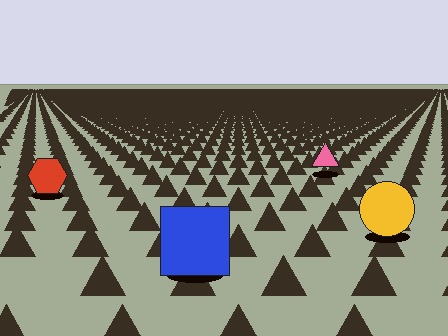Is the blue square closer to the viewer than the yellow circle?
Yes. The blue square is closer — you can tell from the texture gradient: the ground texture is coarser near it.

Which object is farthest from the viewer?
The pink triangle is farthest from the viewer. It appears smaller and the ground texture around it is denser.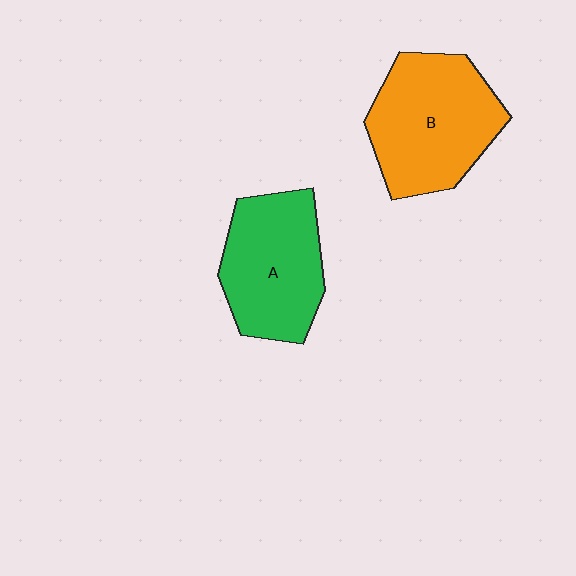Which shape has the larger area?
Shape B (orange).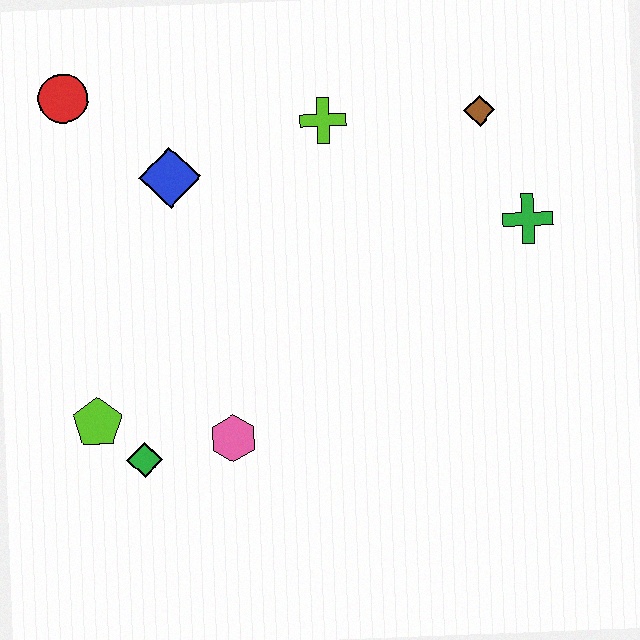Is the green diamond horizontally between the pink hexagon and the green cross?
No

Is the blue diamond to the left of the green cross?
Yes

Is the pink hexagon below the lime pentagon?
Yes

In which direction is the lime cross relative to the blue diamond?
The lime cross is to the right of the blue diamond.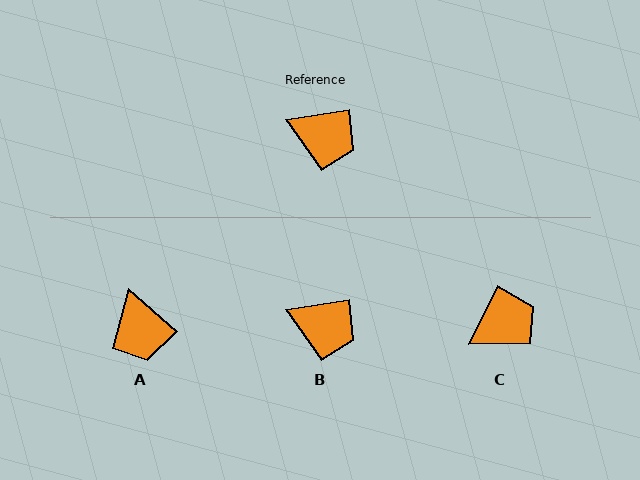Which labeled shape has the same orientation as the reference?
B.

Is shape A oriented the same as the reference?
No, it is off by about 51 degrees.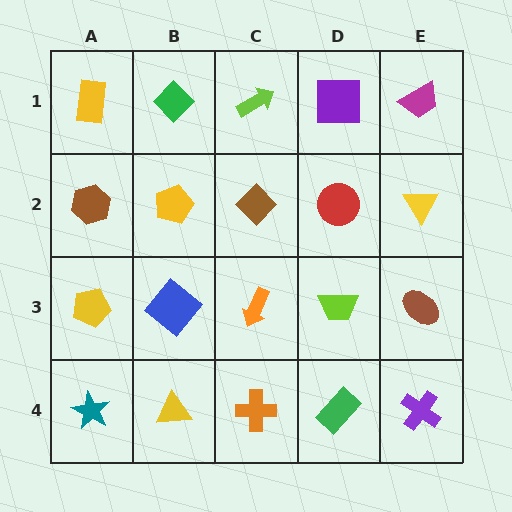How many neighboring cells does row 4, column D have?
3.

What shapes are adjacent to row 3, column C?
A brown diamond (row 2, column C), an orange cross (row 4, column C), a blue diamond (row 3, column B), a lime trapezoid (row 3, column D).